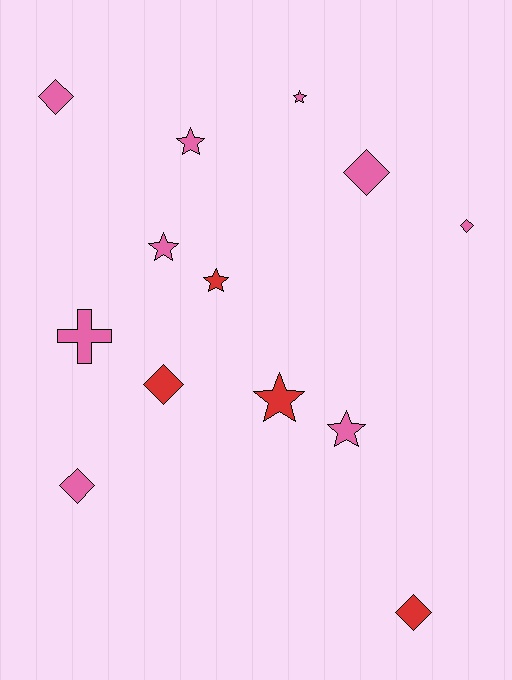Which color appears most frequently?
Pink, with 9 objects.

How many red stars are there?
There are 2 red stars.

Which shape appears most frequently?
Diamond, with 6 objects.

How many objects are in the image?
There are 13 objects.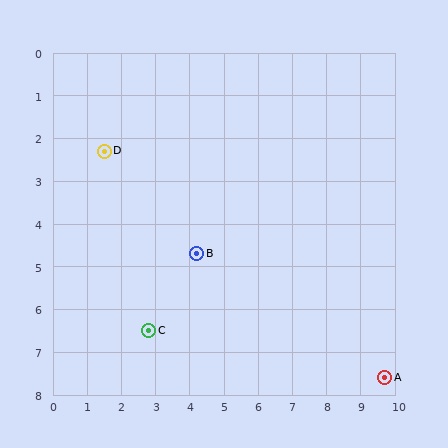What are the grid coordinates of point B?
Point B is at approximately (4.2, 4.7).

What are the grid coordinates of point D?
Point D is at approximately (1.5, 2.3).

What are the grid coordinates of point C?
Point C is at approximately (2.8, 6.5).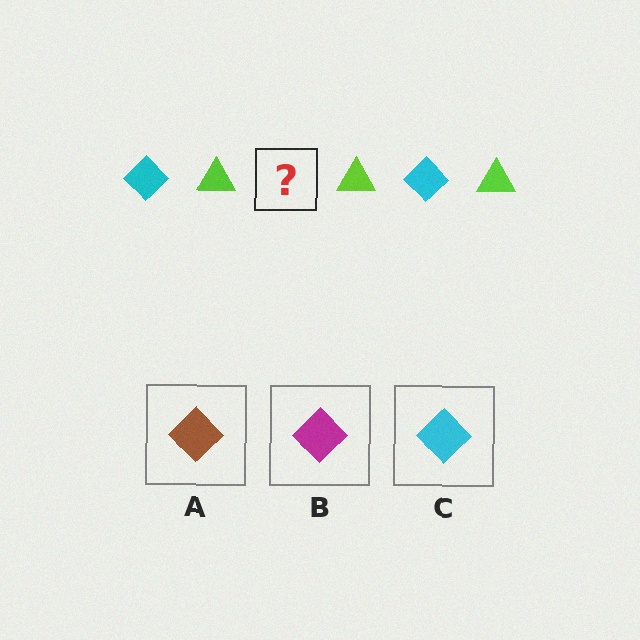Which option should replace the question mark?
Option C.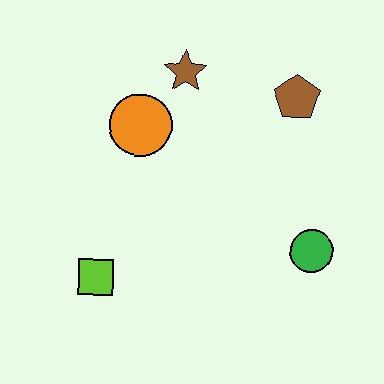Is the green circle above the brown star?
No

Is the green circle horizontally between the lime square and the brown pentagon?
No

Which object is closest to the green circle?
The brown pentagon is closest to the green circle.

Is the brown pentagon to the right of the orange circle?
Yes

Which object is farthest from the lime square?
The brown pentagon is farthest from the lime square.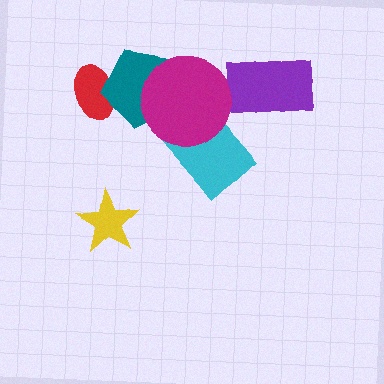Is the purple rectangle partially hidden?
No, no other shape covers it.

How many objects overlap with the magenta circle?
2 objects overlap with the magenta circle.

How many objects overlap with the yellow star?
0 objects overlap with the yellow star.